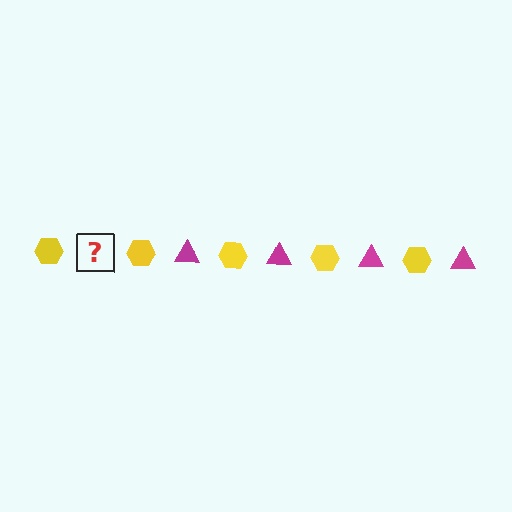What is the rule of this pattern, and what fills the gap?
The rule is that the pattern alternates between yellow hexagon and magenta triangle. The gap should be filled with a magenta triangle.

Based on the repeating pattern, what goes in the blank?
The blank should be a magenta triangle.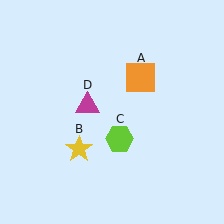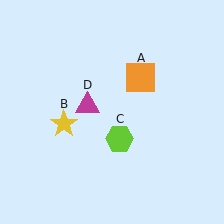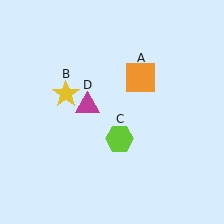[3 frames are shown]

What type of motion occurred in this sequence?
The yellow star (object B) rotated clockwise around the center of the scene.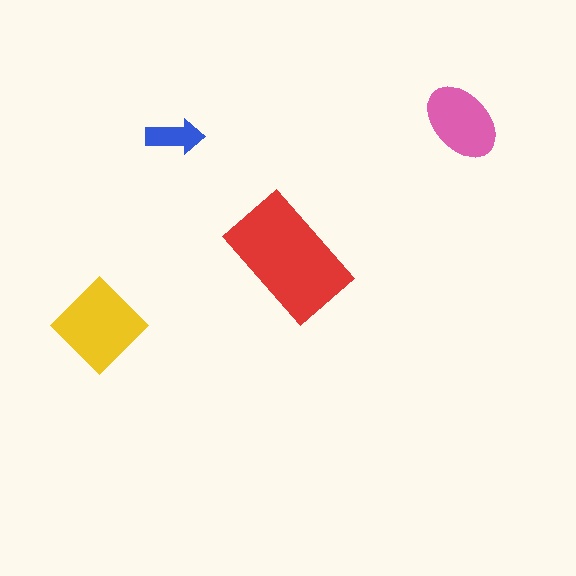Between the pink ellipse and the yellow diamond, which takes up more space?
The yellow diamond.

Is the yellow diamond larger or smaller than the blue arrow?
Larger.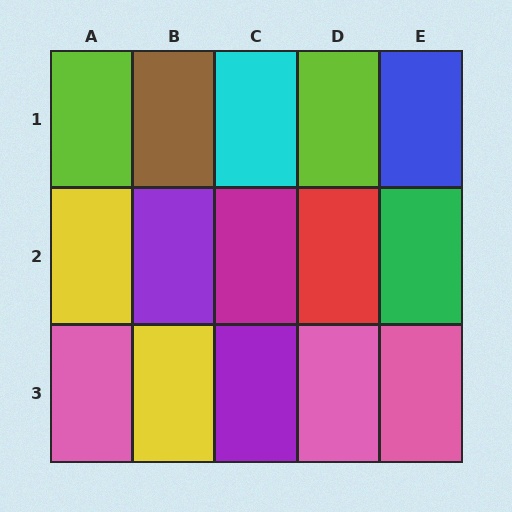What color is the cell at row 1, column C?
Cyan.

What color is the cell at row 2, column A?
Yellow.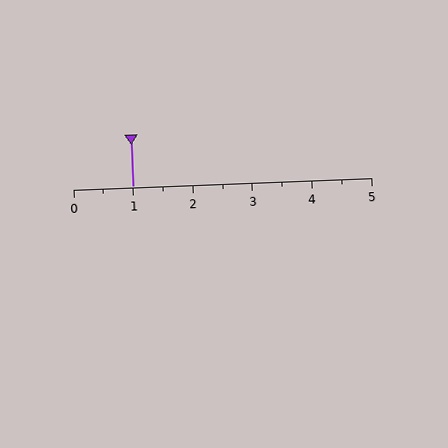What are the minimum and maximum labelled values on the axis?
The axis runs from 0 to 5.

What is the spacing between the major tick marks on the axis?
The major ticks are spaced 1 apart.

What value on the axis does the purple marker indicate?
The marker indicates approximately 1.